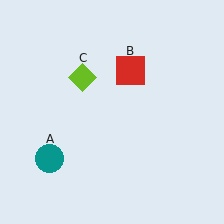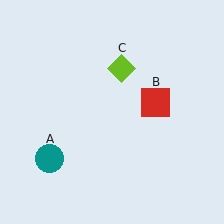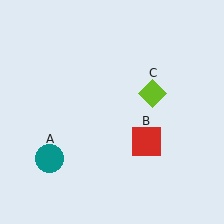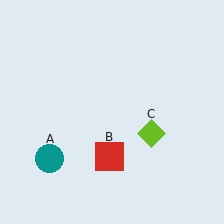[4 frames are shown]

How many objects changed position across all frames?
2 objects changed position: red square (object B), lime diamond (object C).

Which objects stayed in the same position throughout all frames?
Teal circle (object A) remained stationary.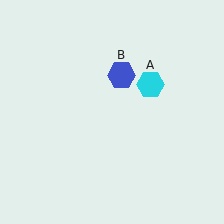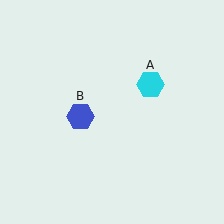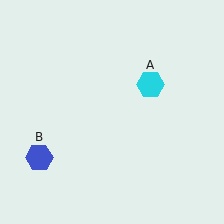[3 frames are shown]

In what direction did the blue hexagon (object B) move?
The blue hexagon (object B) moved down and to the left.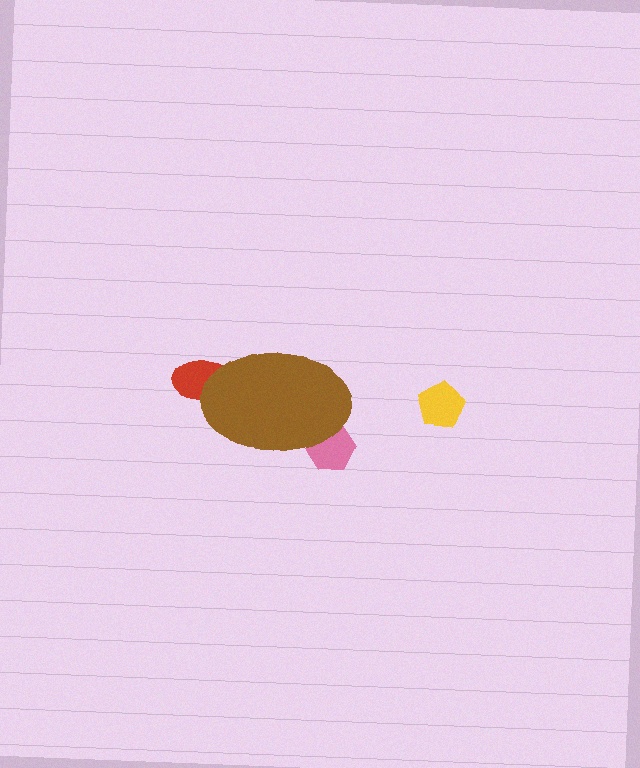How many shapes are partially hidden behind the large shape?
2 shapes are partially hidden.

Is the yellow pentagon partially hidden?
No, the yellow pentagon is fully visible.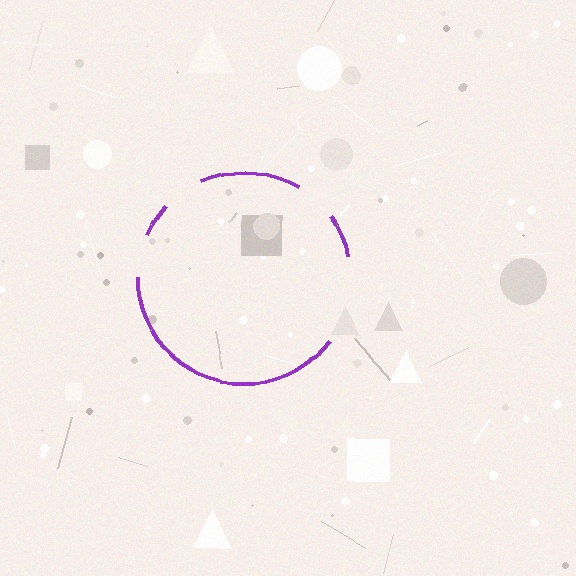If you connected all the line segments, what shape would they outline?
They would outline a circle.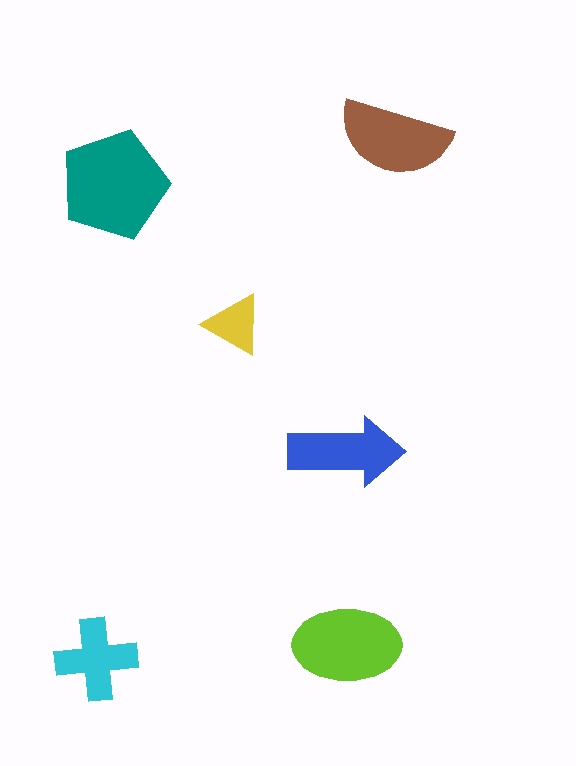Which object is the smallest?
The yellow triangle.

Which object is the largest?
The teal pentagon.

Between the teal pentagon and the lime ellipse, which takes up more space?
The teal pentagon.